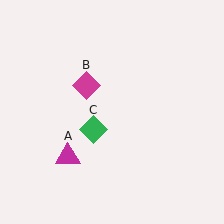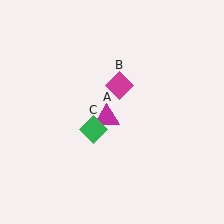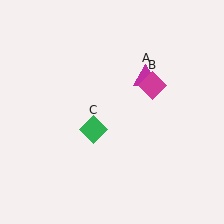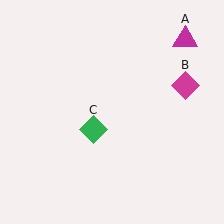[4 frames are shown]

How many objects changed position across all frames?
2 objects changed position: magenta triangle (object A), magenta diamond (object B).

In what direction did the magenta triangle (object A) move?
The magenta triangle (object A) moved up and to the right.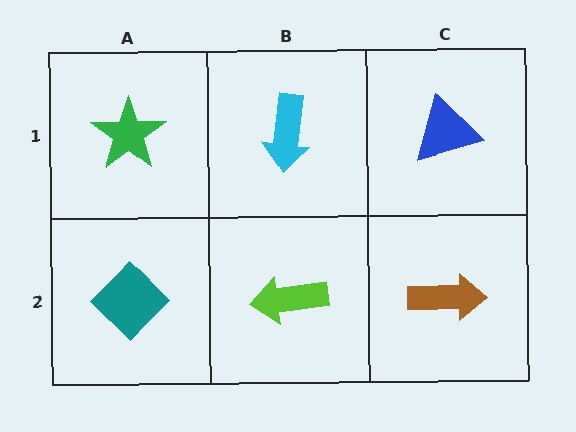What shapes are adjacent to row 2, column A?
A green star (row 1, column A), a lime arrow (row 2, column B).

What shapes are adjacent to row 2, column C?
A blue triangle (row 1, column C), a lime arrow (row 2, column B).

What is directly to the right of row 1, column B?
A blue triangle.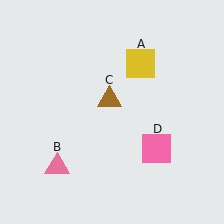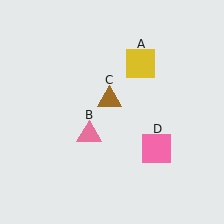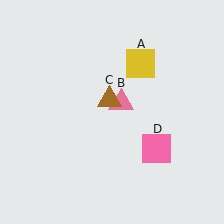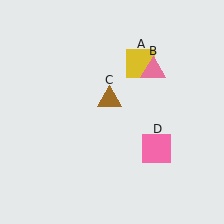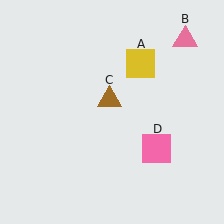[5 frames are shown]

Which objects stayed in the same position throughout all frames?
Yellow square (object A) and brown triangle (object C) and pink square (object D) remained stationary.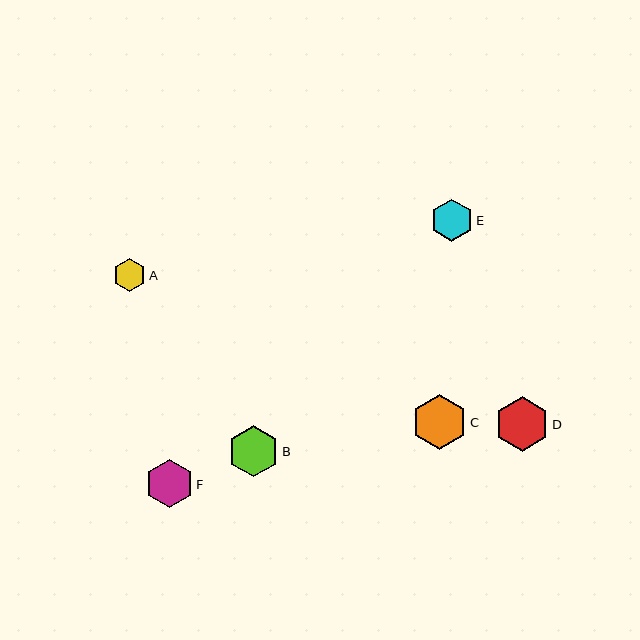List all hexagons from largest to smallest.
From largest to smallest: C, D, B, F, E, A.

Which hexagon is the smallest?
Hexagon A is the smallest with a size of approximately 33 pixels.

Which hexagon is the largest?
Hexagon C is the largest with a size of approximately 55 pixels.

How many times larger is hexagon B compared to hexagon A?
Hexagon B is approximately 1.6 times the size of hexagon A.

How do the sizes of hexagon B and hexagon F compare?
Hexagon B and hexagon F are approximately the same size.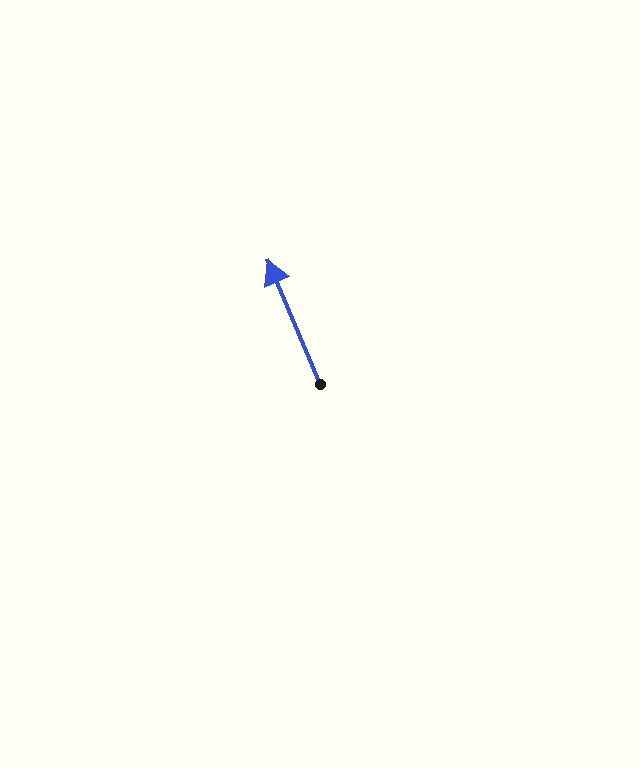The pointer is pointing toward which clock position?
Roughly 11 o'clock.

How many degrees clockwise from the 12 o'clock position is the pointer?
Approximately 337 degrees.